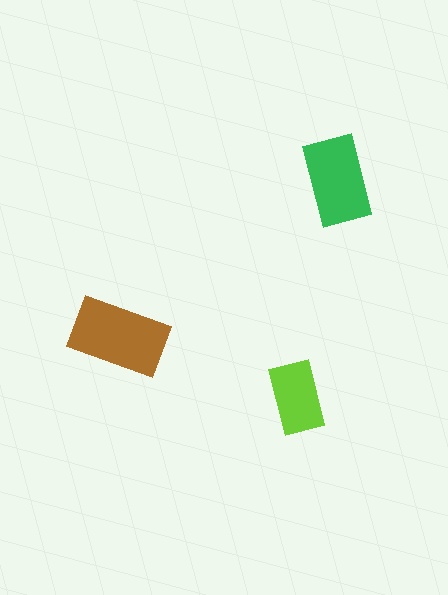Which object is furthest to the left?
The brown rectangle is leftmost.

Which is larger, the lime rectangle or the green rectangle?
The green one.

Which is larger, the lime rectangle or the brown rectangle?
The brown one.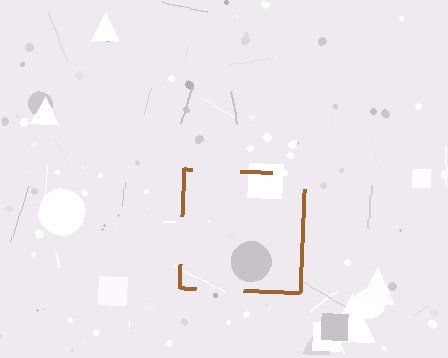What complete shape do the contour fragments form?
The contour fragments form a square.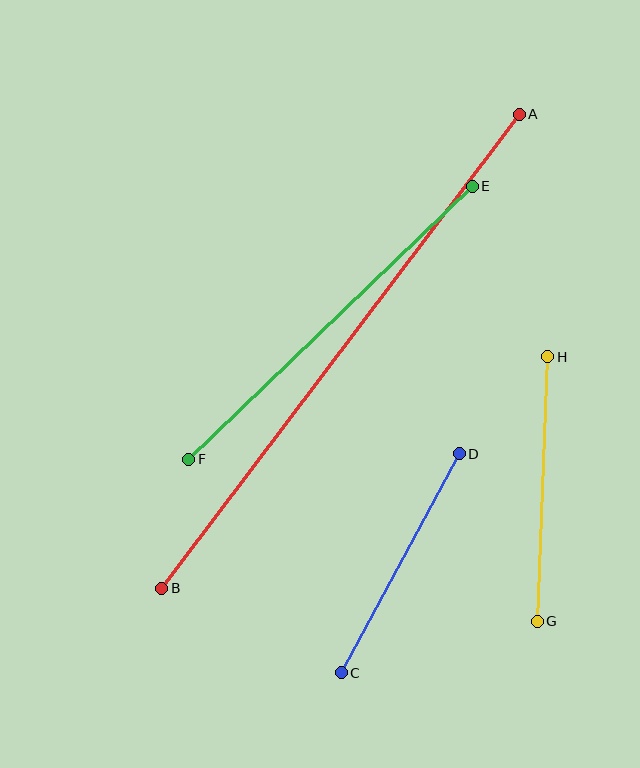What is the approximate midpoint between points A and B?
The midpoint is at approximately (341, 351) pixels.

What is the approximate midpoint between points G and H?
The midpoint is at approximately (542, 489) pixels.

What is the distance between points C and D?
The distance is approximately 249 pixels.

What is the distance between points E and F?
The distance is approximately 393 pixels.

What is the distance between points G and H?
The distance is approximately 265 pixels.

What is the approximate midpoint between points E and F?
The midpoint is at approximately (330, 323) pixels.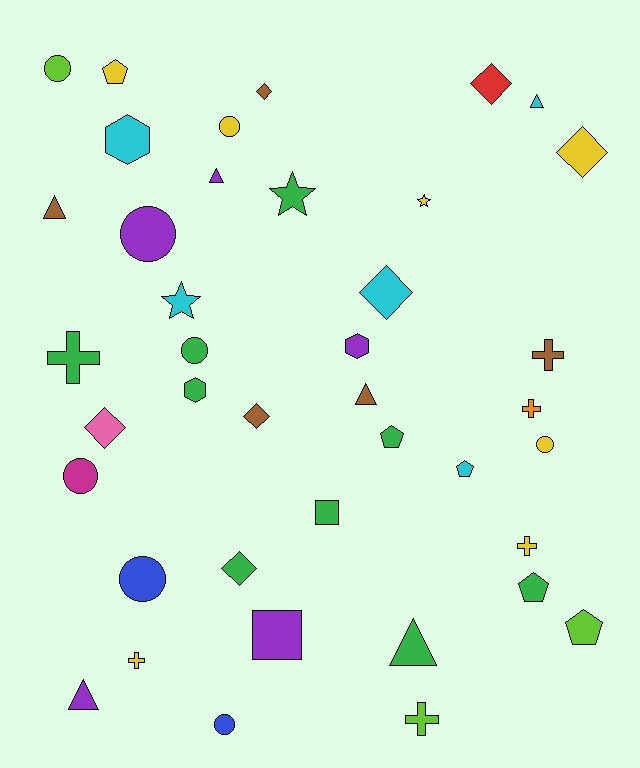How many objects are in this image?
There are 40 objects.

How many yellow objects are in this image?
There are 7 yellow objects.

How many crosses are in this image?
There are 6 crosses.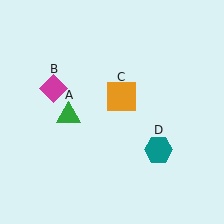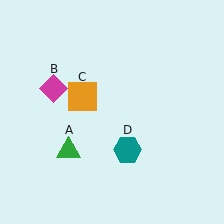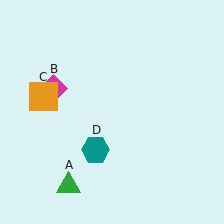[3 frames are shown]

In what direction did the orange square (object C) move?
The orange square (object C) moved left.